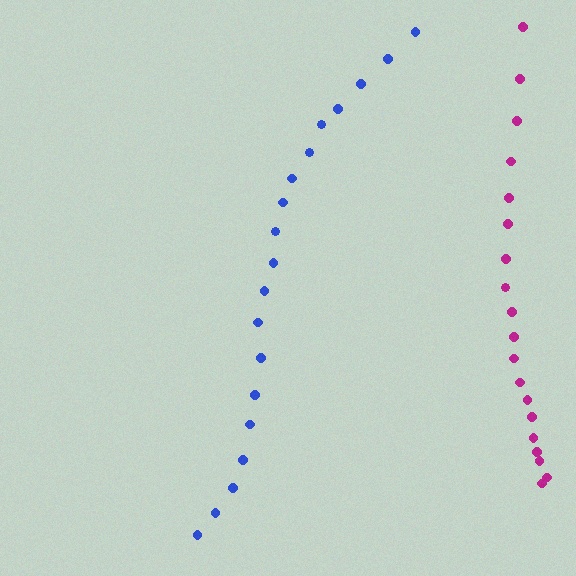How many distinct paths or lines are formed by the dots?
There are 2 distinct paths.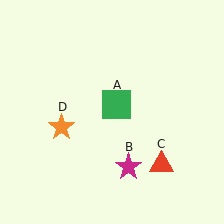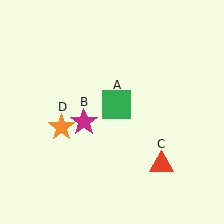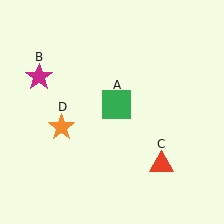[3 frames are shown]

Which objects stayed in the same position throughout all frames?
Green square (object A) and red triangle (object C) and orange star (object D) remained stationary.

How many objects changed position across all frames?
1 object changed position: magenta star (object B).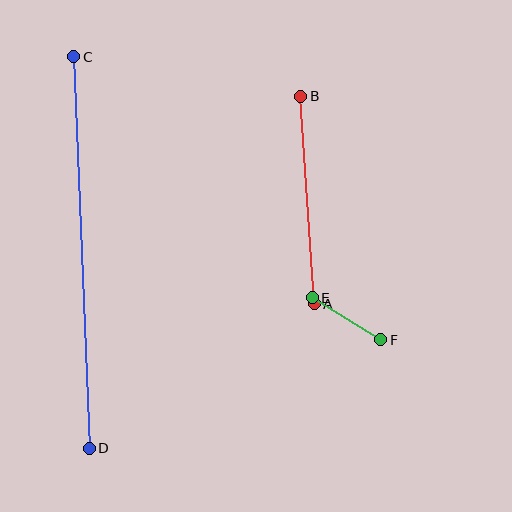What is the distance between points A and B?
The distance is approximately 208 pixels.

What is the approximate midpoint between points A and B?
The midpoint is at approximately (307, 200) pixels.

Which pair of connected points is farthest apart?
Points C and D are farthest apart.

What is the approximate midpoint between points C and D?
The midpoint is at approximately (81, 252) pixels.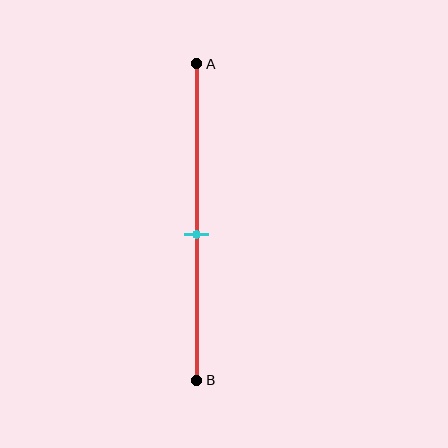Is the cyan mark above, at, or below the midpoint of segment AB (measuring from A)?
The cyan mark is below the midpoint of segment AB.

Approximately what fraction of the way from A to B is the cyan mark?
The cyan mark is approximately 55% of the way from A to B.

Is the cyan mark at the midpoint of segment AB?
No, the mark is at about 55% from A, not at the 50% midpoint.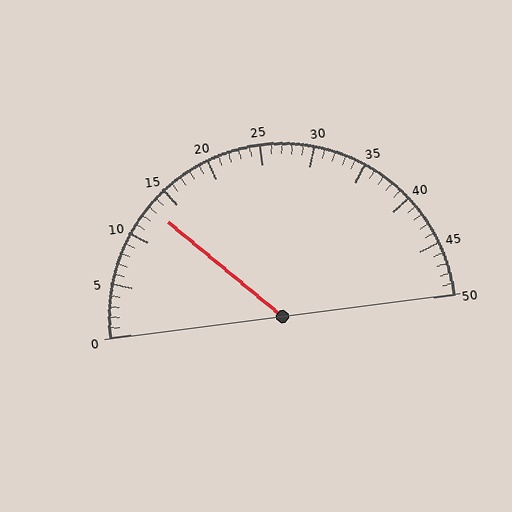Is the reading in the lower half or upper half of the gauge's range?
The reading is in the lower half of the range (0 to 50).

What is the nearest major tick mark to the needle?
The nearest major tick mark is 15.